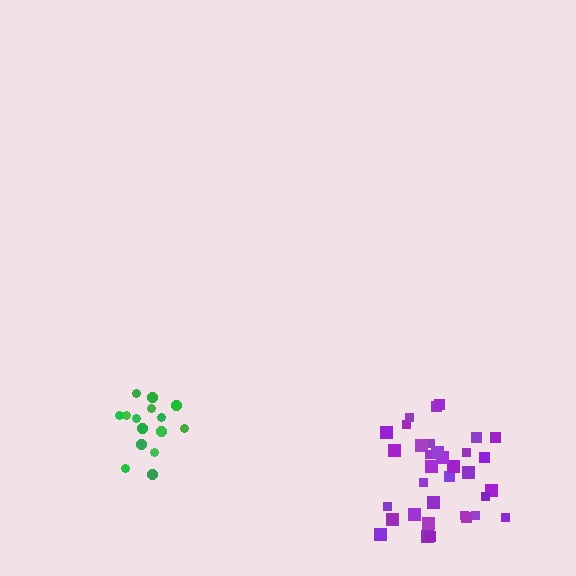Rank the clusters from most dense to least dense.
green, purple.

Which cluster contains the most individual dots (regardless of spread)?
Purple (34).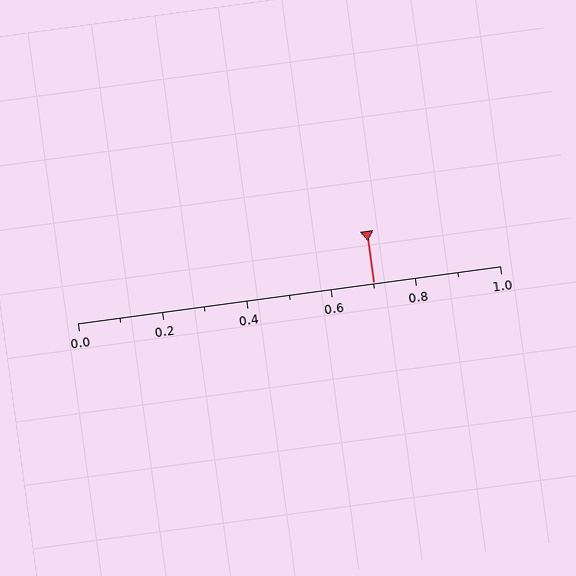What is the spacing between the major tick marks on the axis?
The major ticks are spaced 0.2 apart.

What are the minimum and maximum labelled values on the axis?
The axis runs from 0.0 to 1.0.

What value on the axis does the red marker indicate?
The marker indicates approximately 0.7.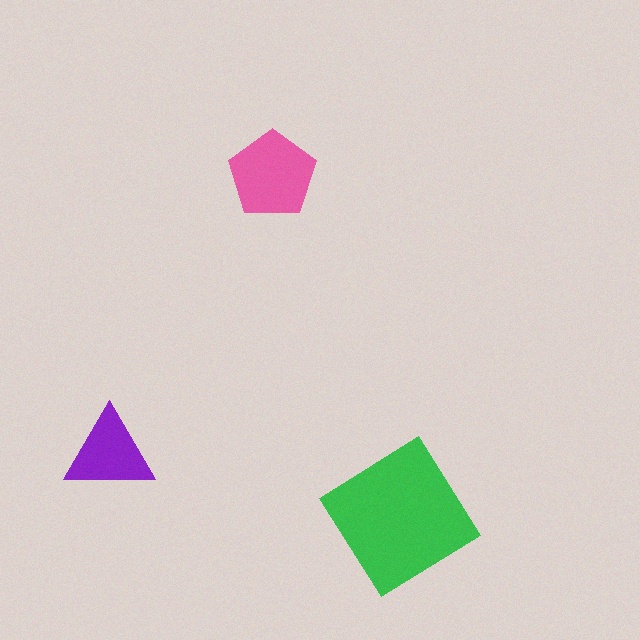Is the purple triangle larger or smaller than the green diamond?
Smaller.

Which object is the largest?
The green diamond.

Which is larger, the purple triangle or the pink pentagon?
The pink pentagon.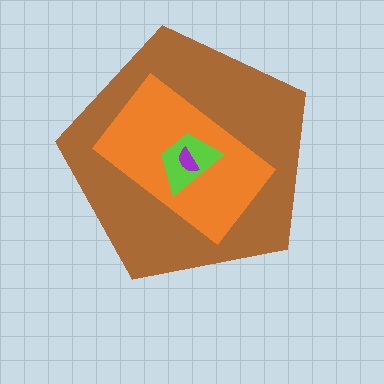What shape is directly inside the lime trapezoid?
The purple semicircle.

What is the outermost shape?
The brown pentagon.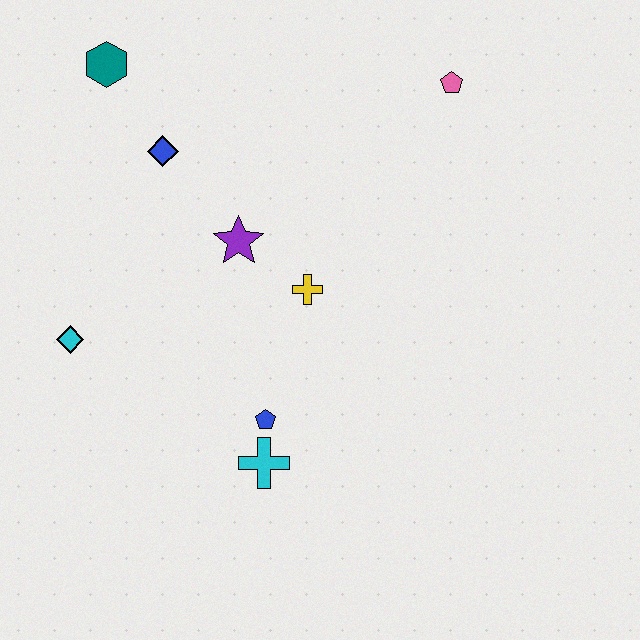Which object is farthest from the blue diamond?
The cyan cross is farthest from the blue diamond.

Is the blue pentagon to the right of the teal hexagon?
Yes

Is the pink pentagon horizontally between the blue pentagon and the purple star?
No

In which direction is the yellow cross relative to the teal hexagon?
The yellow cross is below the teal hexagon.